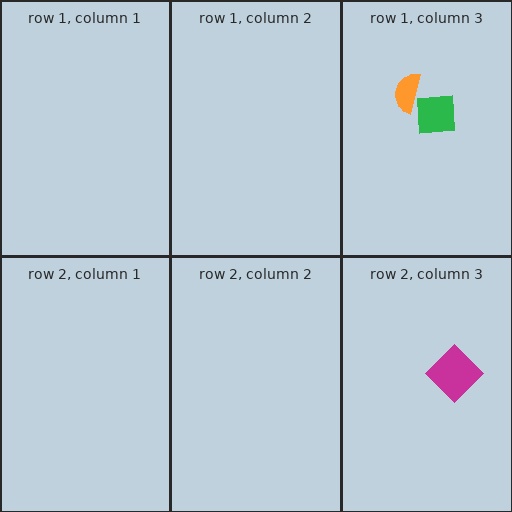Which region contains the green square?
The row 1, column 3 region.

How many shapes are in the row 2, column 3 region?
1.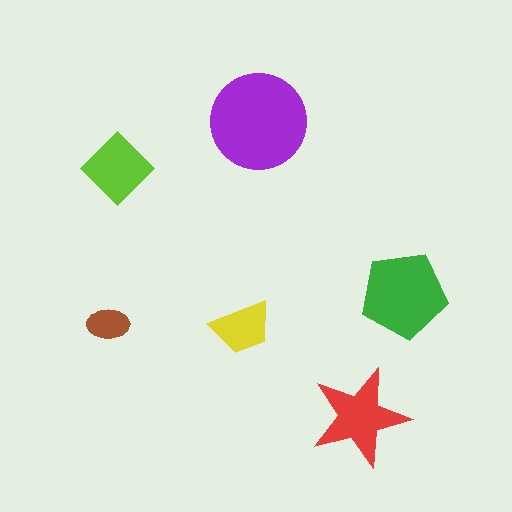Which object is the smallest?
The brown ellipse.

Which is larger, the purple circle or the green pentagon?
The purple circle.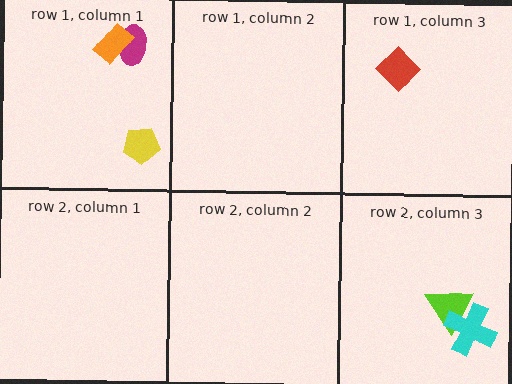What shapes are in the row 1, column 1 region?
The yellow pentagon, the magenta ellipse, the orange rectangle.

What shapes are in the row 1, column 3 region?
The red diamond.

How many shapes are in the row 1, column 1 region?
3.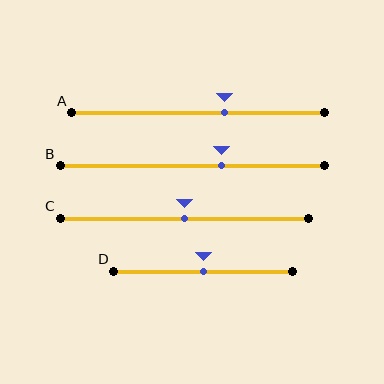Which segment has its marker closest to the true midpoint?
Segment C has its marker closest to the true midpoint.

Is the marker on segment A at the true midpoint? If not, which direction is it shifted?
No, the marker on segment A is shifted to the right by about 11% of the segment length.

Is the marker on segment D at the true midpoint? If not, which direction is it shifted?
Yes, the marker on segment D is at the true midpoint.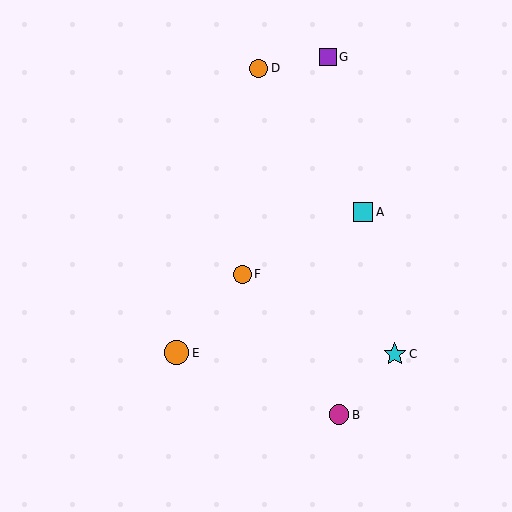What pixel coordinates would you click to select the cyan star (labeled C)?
Click at (395, 354) to select the cyan star C.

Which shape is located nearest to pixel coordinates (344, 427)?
The magenta circle (labeled B) at (339, 415) is nearest to that location.